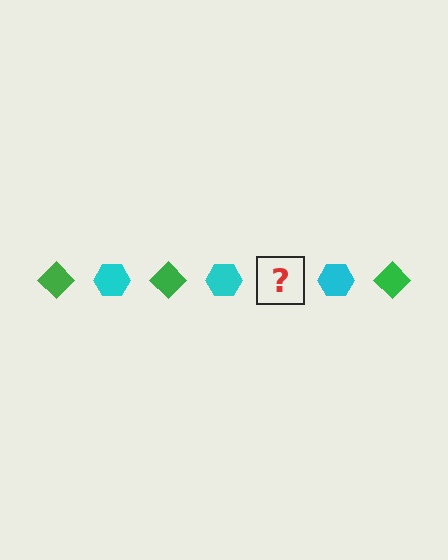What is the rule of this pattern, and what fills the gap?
The rule is that the pattern alternates between green diamond and cyan hexagon. The gap should be filled with a green diamond.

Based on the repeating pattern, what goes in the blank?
The blank should be a green diamond.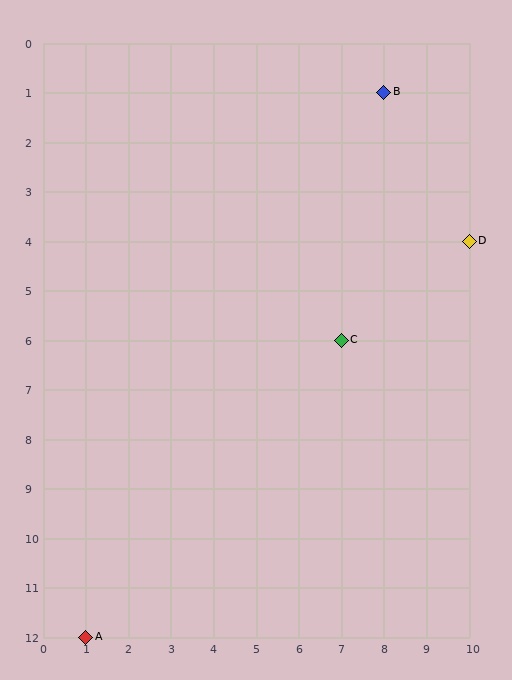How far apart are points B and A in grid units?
Points B and A are 7 columns and 11 rows apart (about 13.0 grid units diagonally).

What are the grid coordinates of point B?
Point B is at grid coordinates (8, 1).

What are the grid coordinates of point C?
Point C is at grid coordinates (7, 6).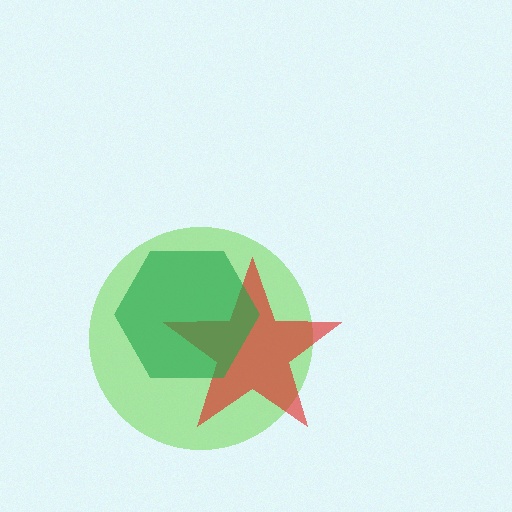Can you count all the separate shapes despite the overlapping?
Yes, there are 3 separate shapes.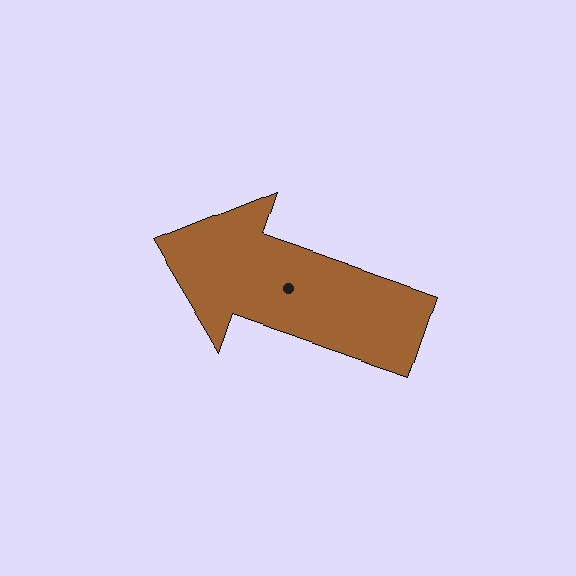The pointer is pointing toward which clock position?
Roughly 10 o'clock.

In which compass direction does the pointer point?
West.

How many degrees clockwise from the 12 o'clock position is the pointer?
Approximately 289 degrees.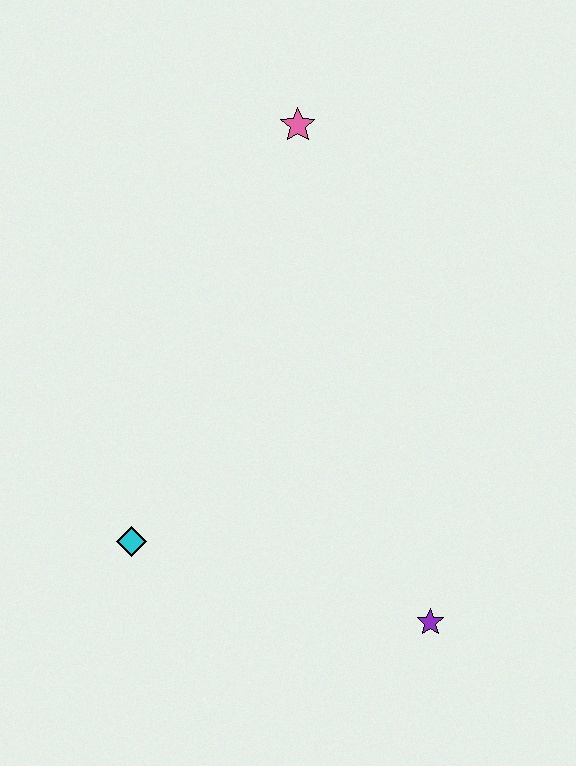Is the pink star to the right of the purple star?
No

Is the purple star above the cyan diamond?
No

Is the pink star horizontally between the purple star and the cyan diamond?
Yes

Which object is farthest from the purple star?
The pink star is farthest from the purple star.